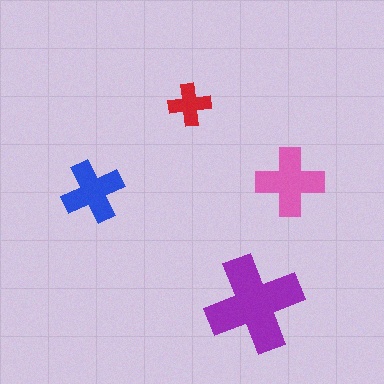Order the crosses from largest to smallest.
the purple one, the pink one, the blue one, the red one.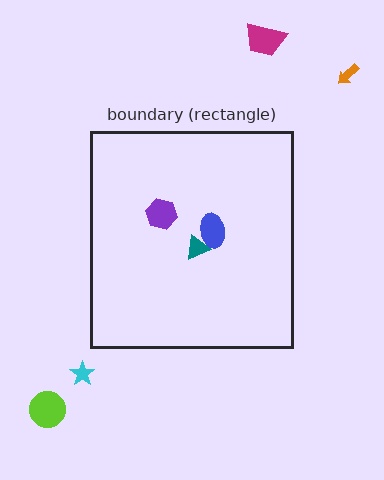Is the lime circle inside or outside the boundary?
Outside.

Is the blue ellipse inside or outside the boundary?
Inside.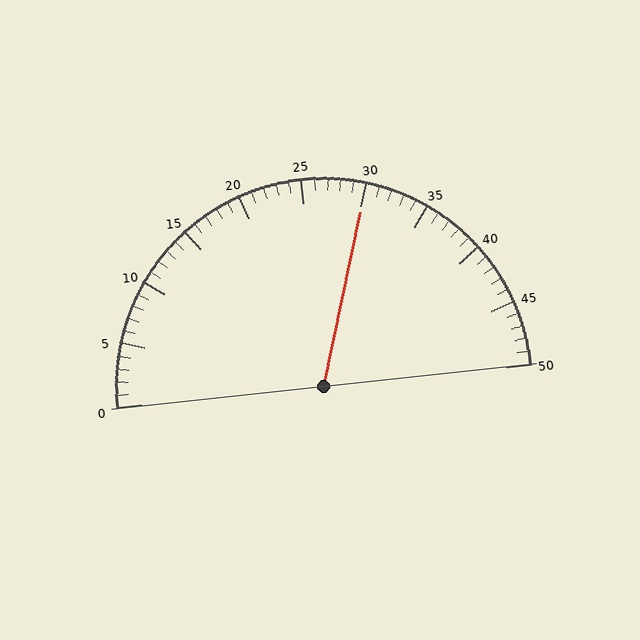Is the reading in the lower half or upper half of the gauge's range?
The reading is in the upper half of the range (0 to 50).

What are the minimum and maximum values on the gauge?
The gauge ranges from 0 to 50.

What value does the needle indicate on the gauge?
The needle indicates approximately 30.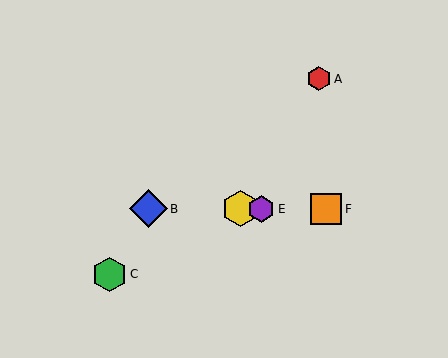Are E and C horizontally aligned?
No, E is at y≈209 and C is at y≈274.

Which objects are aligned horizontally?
Objects B, D, E, F are aligned horizontally.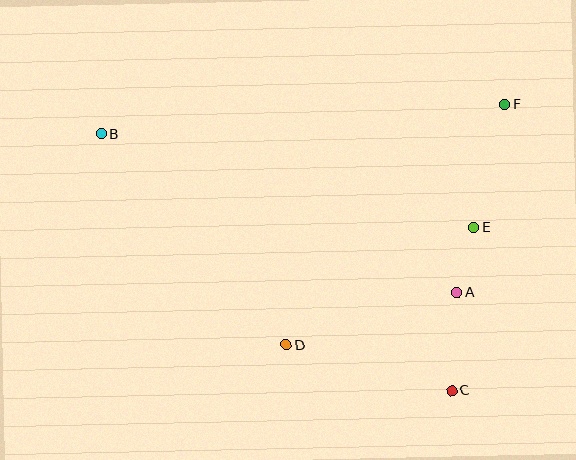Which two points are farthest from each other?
Points B and C are farthest from each other.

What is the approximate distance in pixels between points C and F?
The distance between C and F is approximately 291 pixels.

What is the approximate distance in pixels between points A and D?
The distance between A and D is approximately 179 pixels.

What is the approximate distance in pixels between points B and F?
The distance between B and F is approximately 405 pixels.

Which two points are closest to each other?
Points A and E are closest to each other.